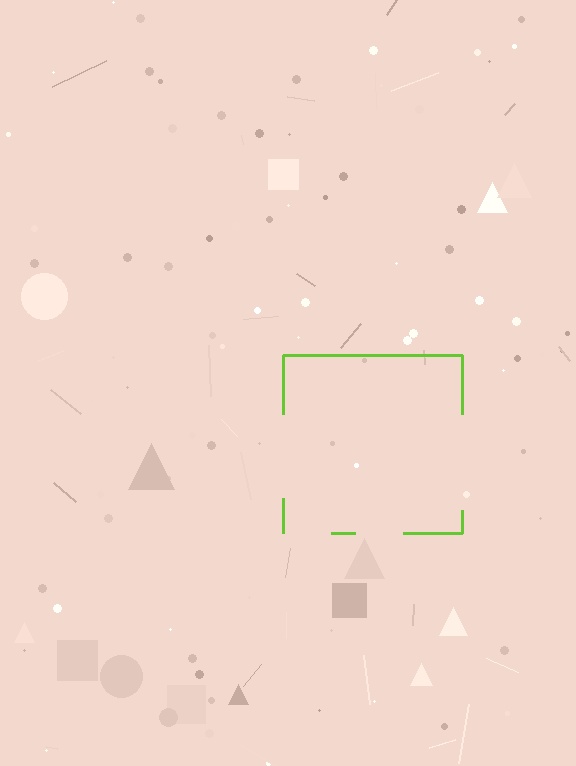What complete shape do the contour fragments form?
The contour fragments form a square.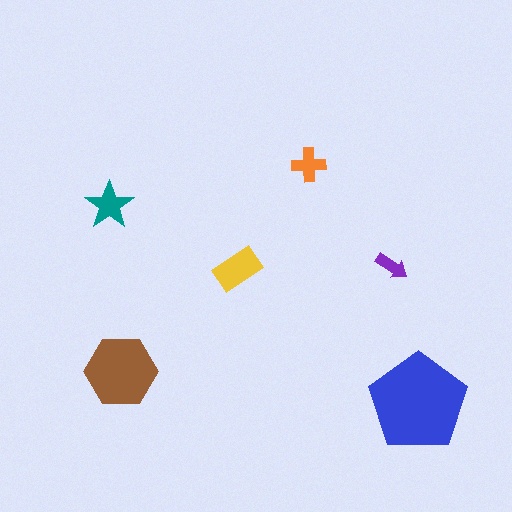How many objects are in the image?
There are 6 objects in the image.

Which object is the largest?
The blue pentagon.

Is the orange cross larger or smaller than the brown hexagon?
Smaller.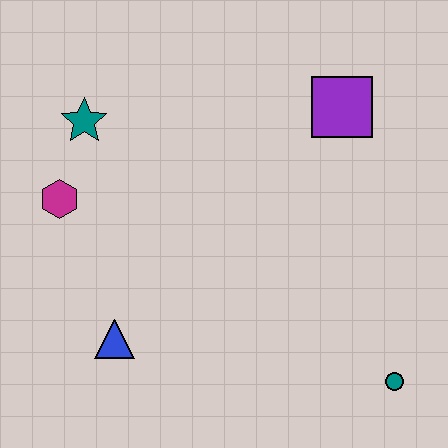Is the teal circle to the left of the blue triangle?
No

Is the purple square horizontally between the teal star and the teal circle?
Yes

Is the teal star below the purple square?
Yes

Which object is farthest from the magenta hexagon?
The teal circle is farthest from the magenta hexagon.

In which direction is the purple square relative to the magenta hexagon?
The purple square is to the right of the magenta hexagon.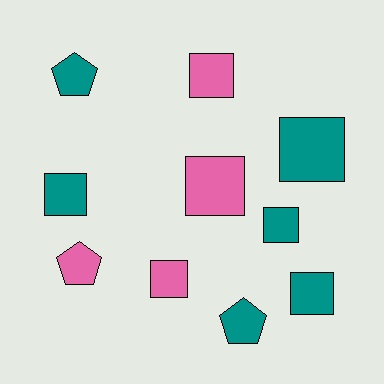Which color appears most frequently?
Teal, with 6 objects.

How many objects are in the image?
There are 10 objects.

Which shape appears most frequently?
Square, with 7 objects.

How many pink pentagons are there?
There is 1 pink pentagon.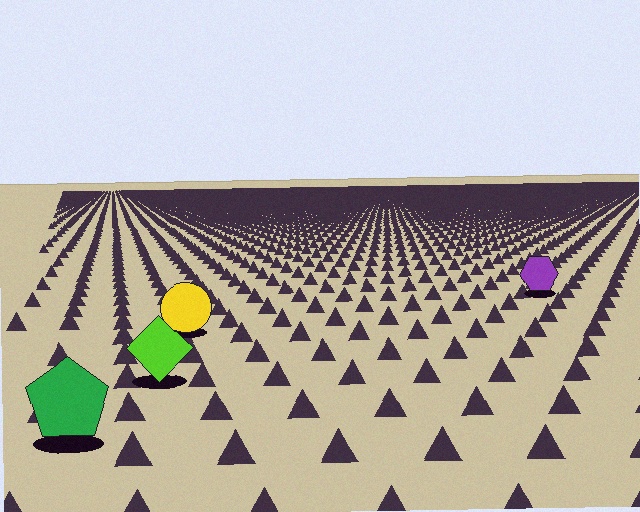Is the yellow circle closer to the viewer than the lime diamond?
No. The lime diamond is closer — you can tell from the texture gradient: the ground texture is coarser near it.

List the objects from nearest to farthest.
From nearest to farthest: the green pentagon, the lime diamond, the yellow circle, the purple hexagon.